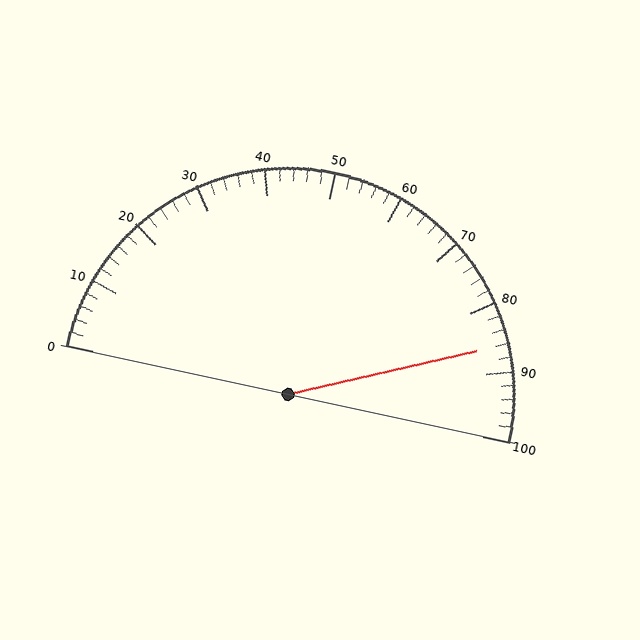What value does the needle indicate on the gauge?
The needle indicates approximately 86.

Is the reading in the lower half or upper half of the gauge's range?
The reading is in the upper half of the range (0 to 100).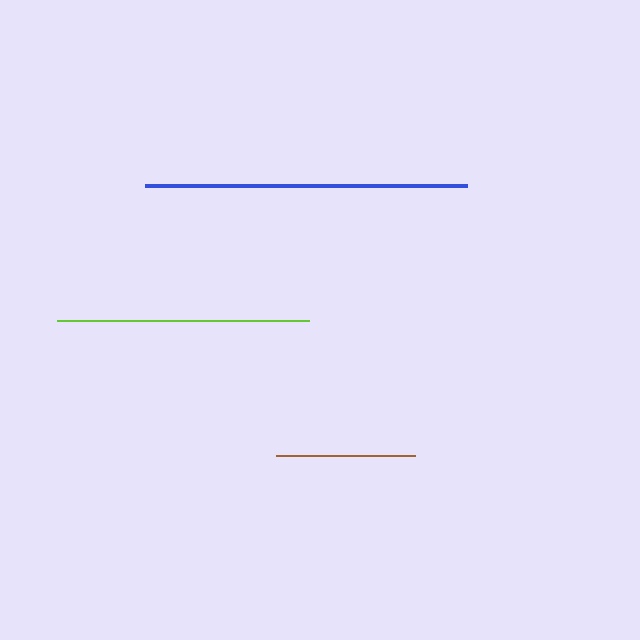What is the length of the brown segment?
The brown segment is approximately 139 pixels long.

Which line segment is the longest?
The blue line is the longest at approximately 322 pixels.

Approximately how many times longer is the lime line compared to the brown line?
The lime line is approximately 1.8 times the length of the brown line.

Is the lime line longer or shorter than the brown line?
The lime line is longer than the brown line.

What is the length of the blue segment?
The blue segment is approximately 322 pixels long.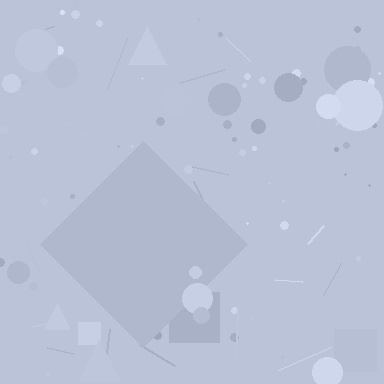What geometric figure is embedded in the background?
A diamond is embedded in the background.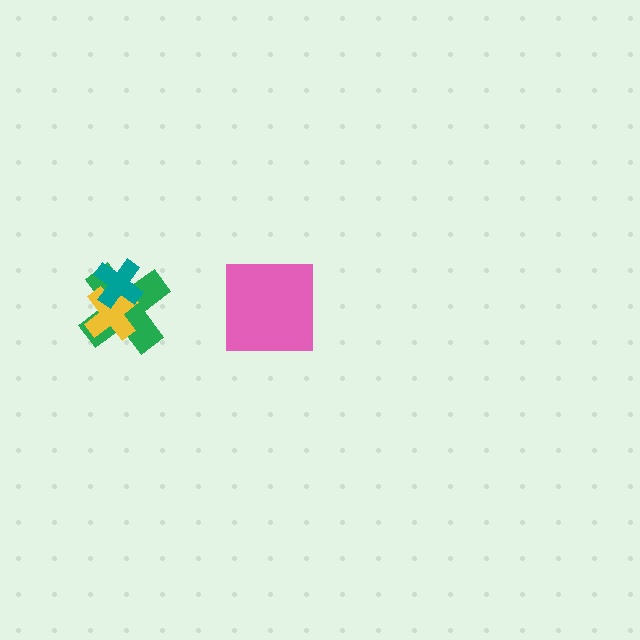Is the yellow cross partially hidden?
Yes, it is partially covered by another shape.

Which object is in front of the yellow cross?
The teal cross is in front of the yellow cross.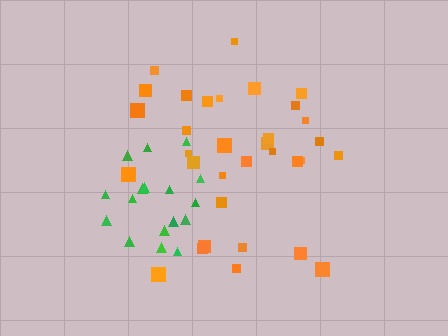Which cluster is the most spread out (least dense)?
Orange.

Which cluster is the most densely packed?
Green.